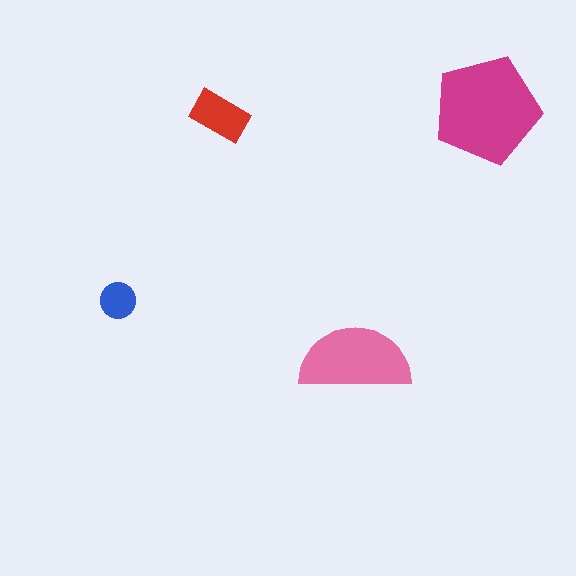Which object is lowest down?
The pink semicircle is bottommost.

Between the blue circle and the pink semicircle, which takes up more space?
The pink semicircle.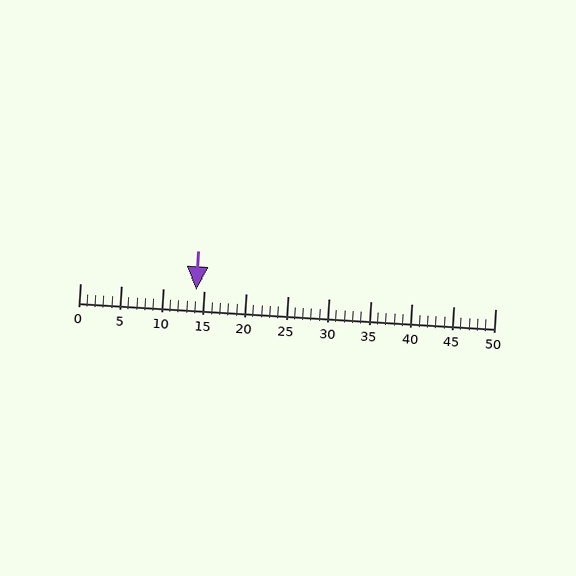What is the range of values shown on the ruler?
The ruler shows values from 0 to 50.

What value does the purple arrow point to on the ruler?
The purple arrow points to approximately 14.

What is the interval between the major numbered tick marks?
The major tick marks are spaced 5 units apart.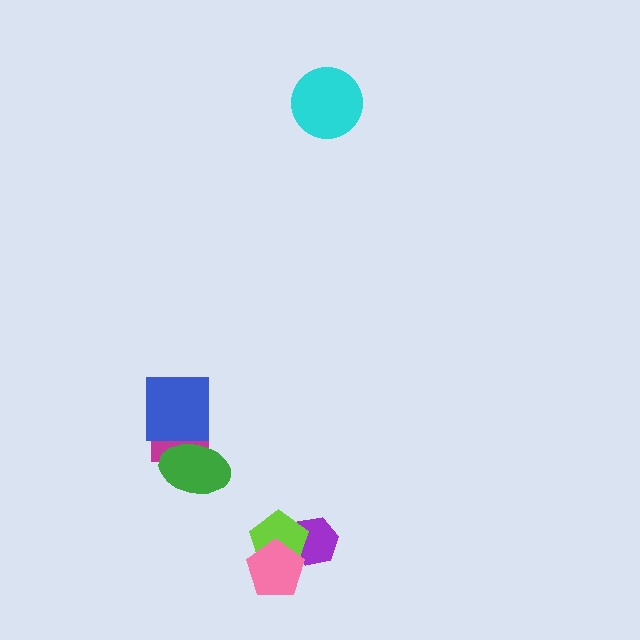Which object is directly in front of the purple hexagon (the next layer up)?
The lime pentagon is directly in front of the purple hexagon.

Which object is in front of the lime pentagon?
The pink pentagon is in front of the lime pentagon.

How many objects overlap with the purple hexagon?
2 objects overlap with the purple hexagon.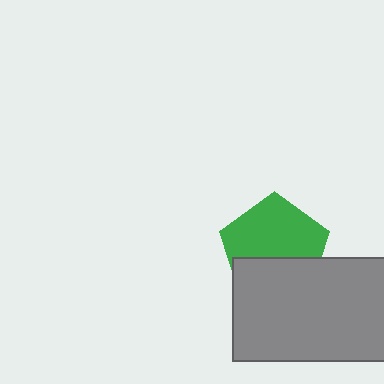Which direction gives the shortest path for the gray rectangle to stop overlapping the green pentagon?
Moving down gives the shortest separation.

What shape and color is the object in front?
The object in front is a gray rectangle.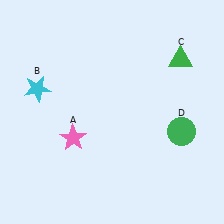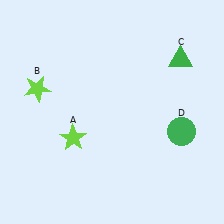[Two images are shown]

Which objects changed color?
A changed from pink to lime. B changed from cyan to lime.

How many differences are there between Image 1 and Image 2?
There are 2 differences between the two images.